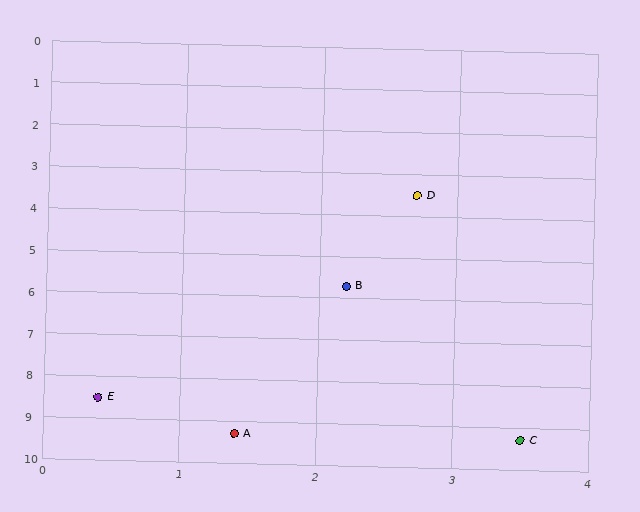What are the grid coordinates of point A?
Point A is at approximately (1.4, 9.3).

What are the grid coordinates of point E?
Point E is at approximately (0.4, 8.5).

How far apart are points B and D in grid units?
Points B and D are about 2.3 grid units apart.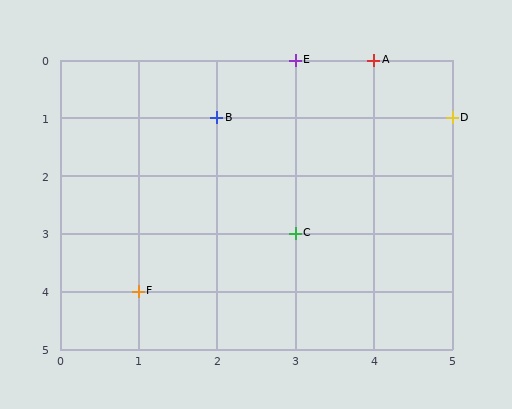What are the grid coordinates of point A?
Point A is at grid coordinates (4, 0).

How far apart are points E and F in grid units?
Points E and F are 2 columns and 4 rows apart (about 4.5 grid units diagonally).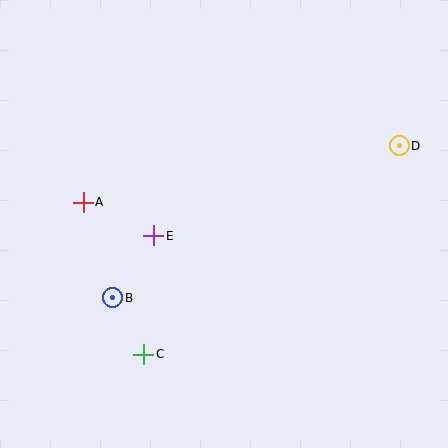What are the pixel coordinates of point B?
Point B is at (113, 298).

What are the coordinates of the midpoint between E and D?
The midpoint between E and D is at (276, 191).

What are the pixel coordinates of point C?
Point C is at (144, 354).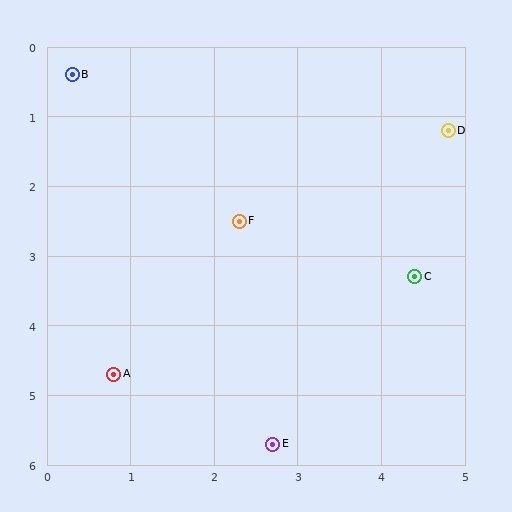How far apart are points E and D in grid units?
Points E and D are about 5.0 grid units apart.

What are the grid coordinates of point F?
Point F is at approximately (2.3, 2.5).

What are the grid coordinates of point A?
Point A is at approximately (0.8, 4.7).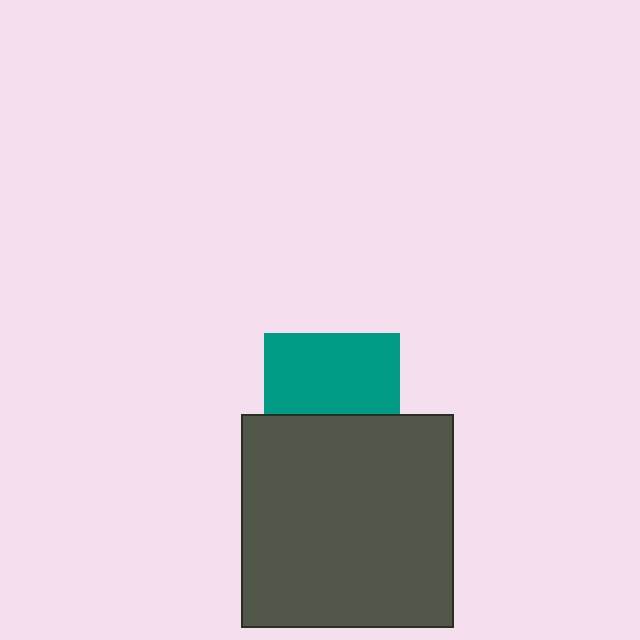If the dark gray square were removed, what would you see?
You would see the complete teal square.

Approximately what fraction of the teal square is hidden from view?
Roughly 41% of the teal square is hidden behind the dark gray square.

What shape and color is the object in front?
The object in front is a dark gray square.